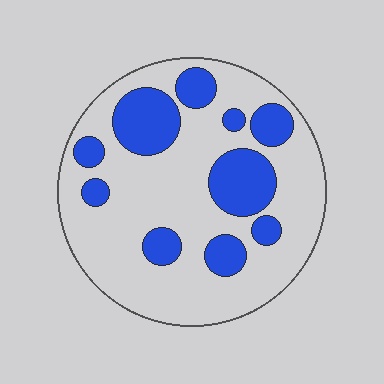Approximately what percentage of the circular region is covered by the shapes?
Approximately 25%.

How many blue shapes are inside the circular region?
10.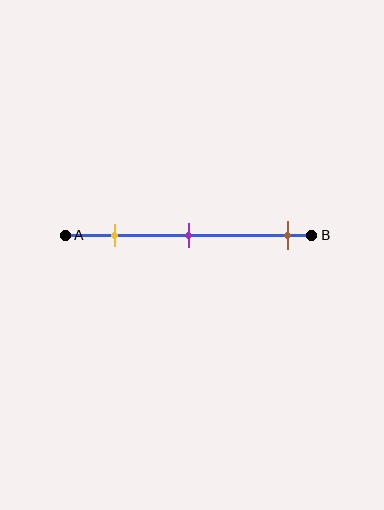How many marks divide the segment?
There are 3 marks dividing the segment.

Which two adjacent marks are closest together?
The yellow and purple marks are the closest adjacent pair.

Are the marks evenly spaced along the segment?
No, the marks are not evenly spaced.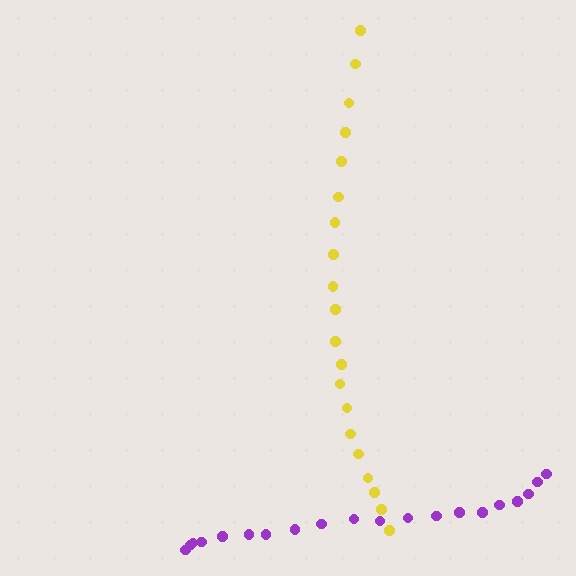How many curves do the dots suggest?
There are 2 distinct paths.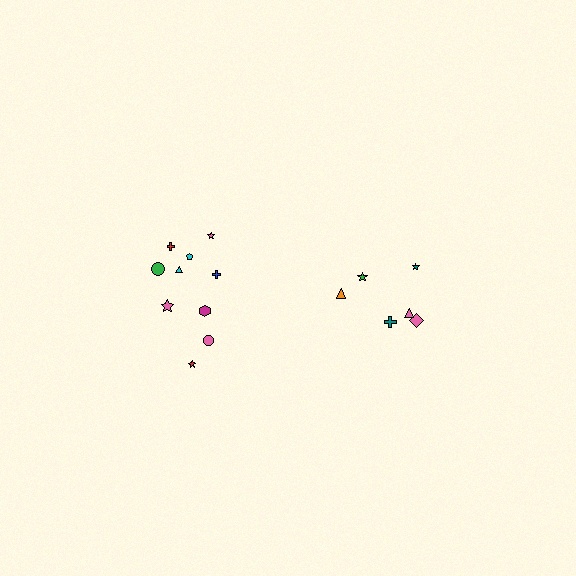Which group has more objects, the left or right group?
The left group.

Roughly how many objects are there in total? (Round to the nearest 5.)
Roughly 15 objects in total.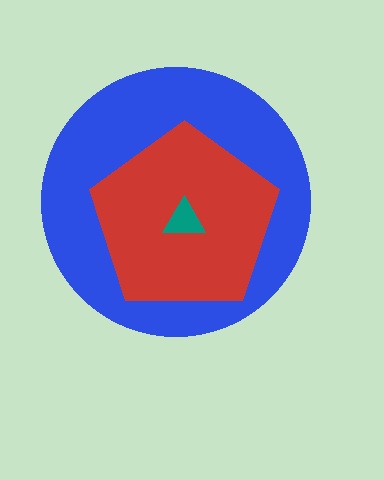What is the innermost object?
The teal triangle.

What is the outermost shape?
The blue circle.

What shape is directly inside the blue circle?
The red pentagon.